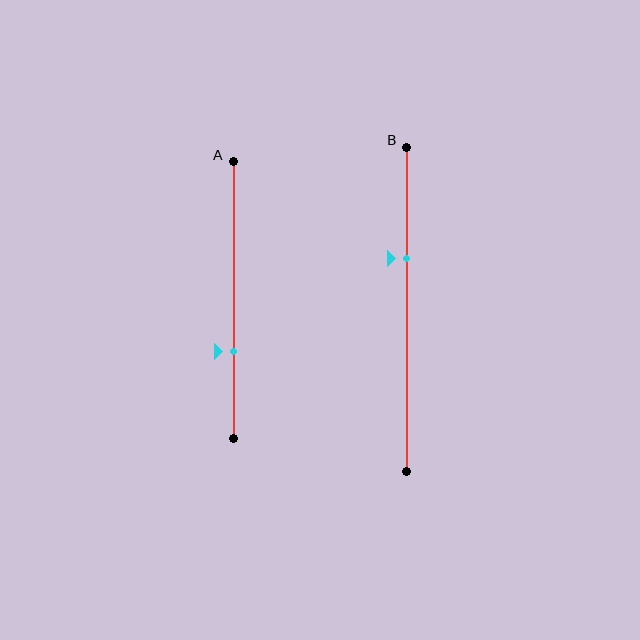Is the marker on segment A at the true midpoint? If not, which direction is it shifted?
No, the marker on segment A is shifted downward by about 19% of the segment length.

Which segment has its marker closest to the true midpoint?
Segment B has its marker closest to the true midpoint.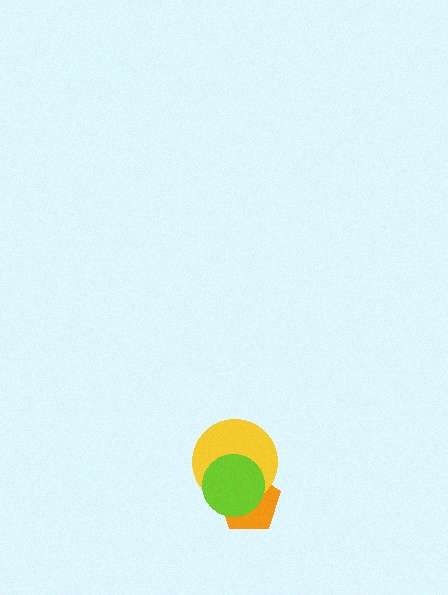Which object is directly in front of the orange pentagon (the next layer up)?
The yellow circle is directly in front of the orange pentagon.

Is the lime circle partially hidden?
No, no other shape covers it.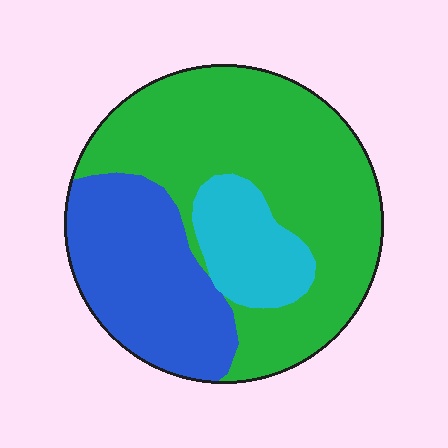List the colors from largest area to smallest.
From largest to smallest: green, blue, cyan.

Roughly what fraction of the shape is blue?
Blue takes up about one third (1/3) of the shape.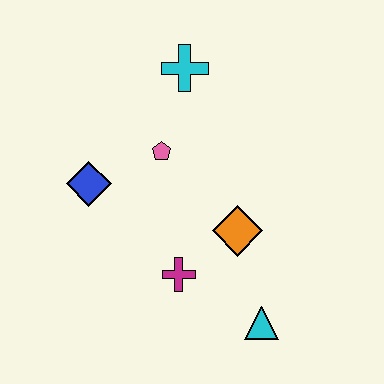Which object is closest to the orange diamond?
The magenta cross is closest to the orange diamond.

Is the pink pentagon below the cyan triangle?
No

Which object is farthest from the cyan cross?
The cyan triangle is farthest from the cyan cross.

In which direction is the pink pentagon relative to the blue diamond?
The pink pentagon is to the right of the blue diamond.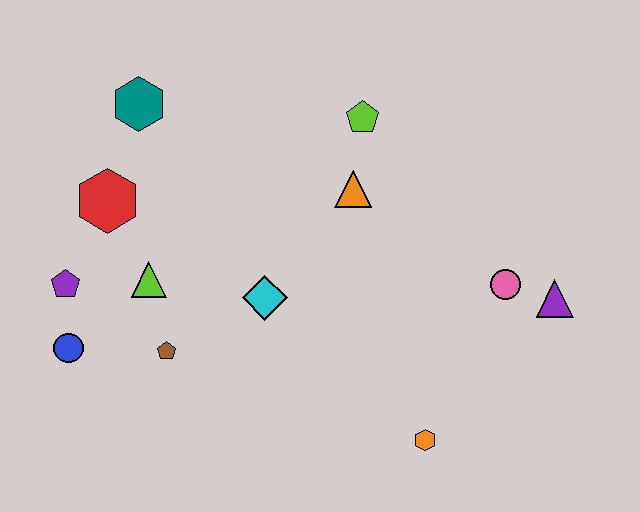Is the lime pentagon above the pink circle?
Yes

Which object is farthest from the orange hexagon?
The teal hexagon is farthest from the orange hexagon.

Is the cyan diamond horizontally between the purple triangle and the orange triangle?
No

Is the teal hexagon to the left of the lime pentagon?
Yes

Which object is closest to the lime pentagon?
The orange triangle is closest to the lime pentagon.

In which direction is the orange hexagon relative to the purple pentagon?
The orange hexagon is to the right of the purple pentagon.